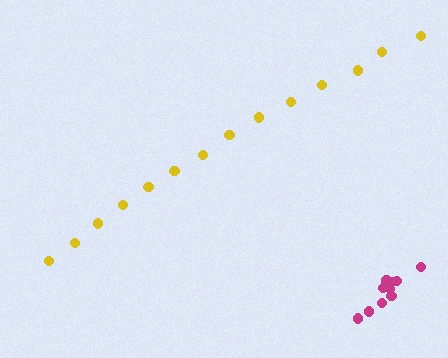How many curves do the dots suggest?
There are 2 distinct paths.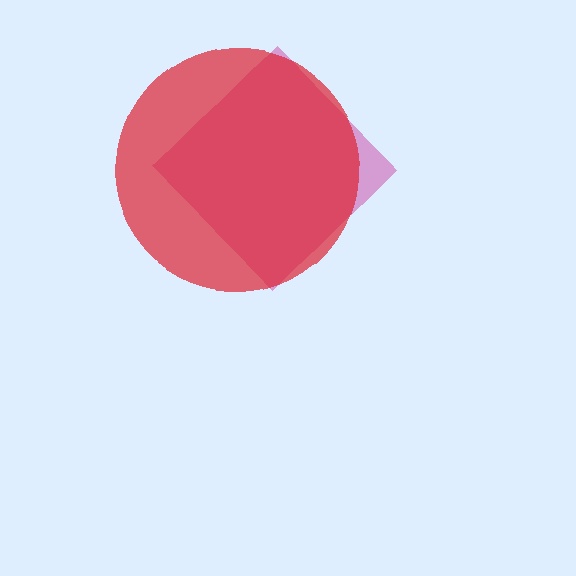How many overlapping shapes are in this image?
There are 2 overlapping shapes in the image.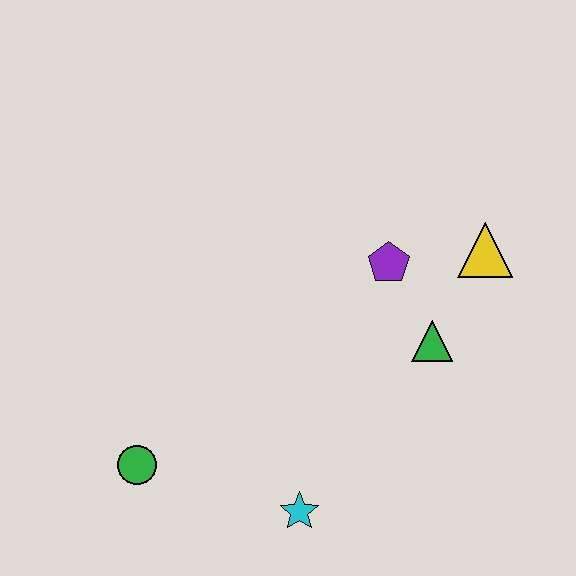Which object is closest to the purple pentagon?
The green triangle is closest to the purple pentagon.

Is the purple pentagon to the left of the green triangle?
Yes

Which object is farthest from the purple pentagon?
The green circle is farthest from the purple pentagon.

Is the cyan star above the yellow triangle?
No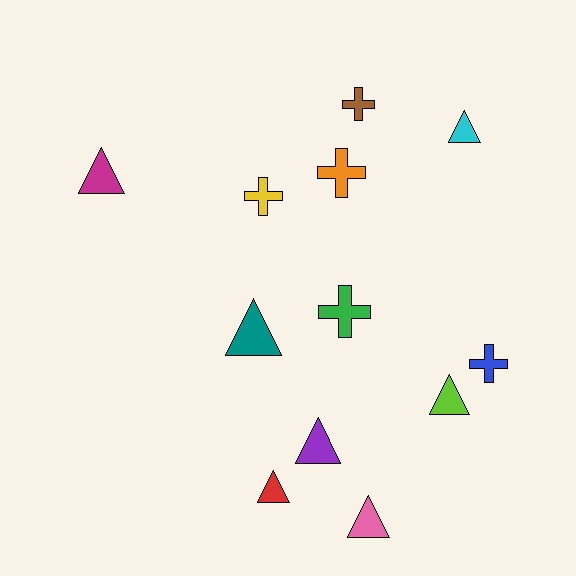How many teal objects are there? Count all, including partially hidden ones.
There is 1 teal object.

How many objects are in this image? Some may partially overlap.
There are 12 objects.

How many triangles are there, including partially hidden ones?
There are 7 triangles.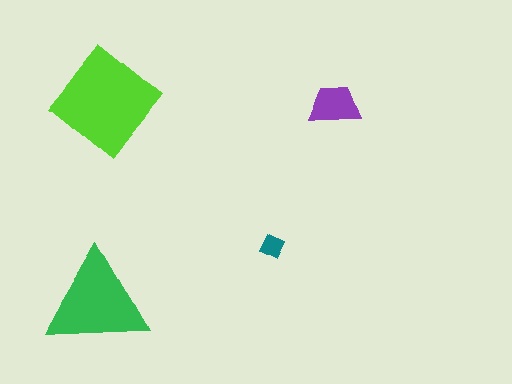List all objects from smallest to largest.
The teal diamond, the purple trapezoid, the green triangle, the lime diamond.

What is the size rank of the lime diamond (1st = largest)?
1st.